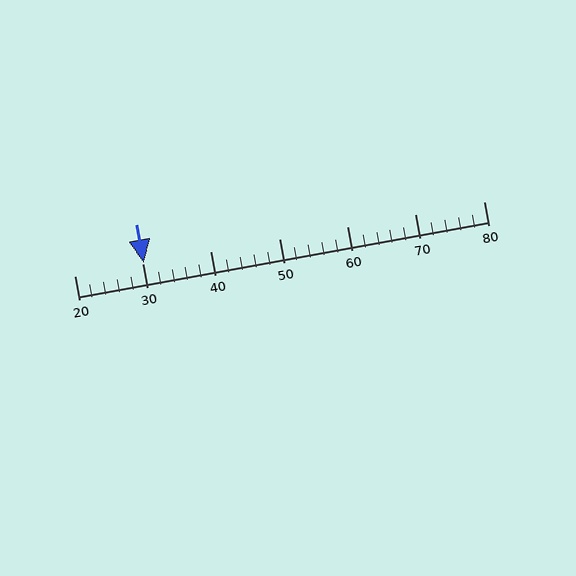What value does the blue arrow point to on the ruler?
The blue arrow points to approximately 30.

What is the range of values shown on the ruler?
The ruler shows values from 20 to 80.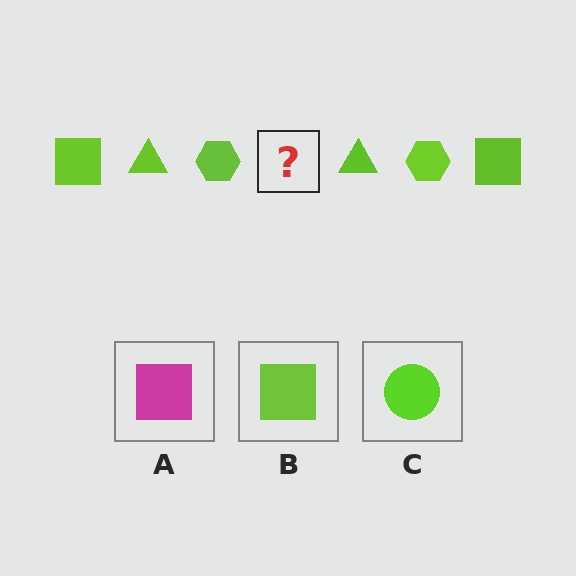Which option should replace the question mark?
Option B.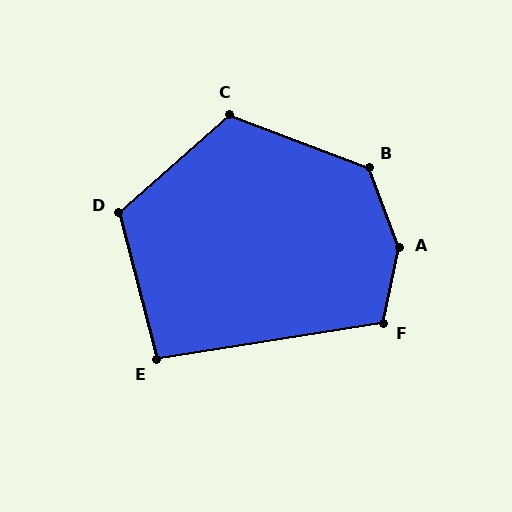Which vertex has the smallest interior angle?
E, at approximately 95 degrees.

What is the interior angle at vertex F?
Approximately 111 degrees (obtuse).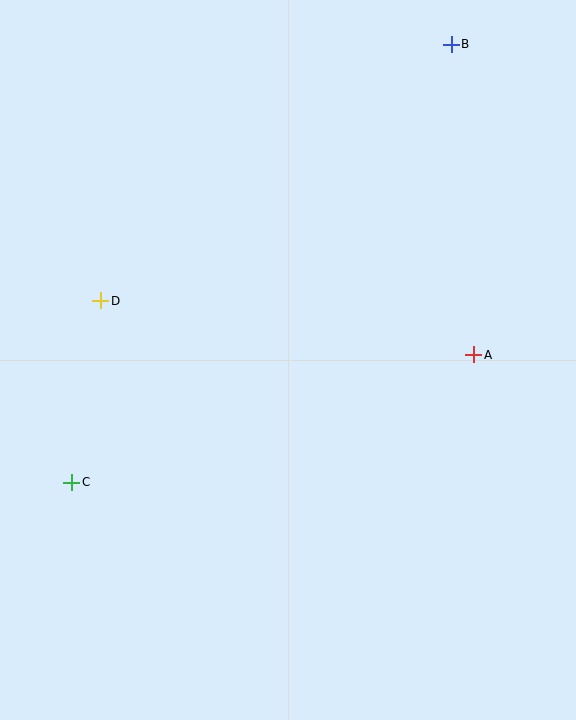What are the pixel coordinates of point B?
Point B is at (451, 44).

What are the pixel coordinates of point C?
Point C is at (72, 482).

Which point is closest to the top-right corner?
Point B is closest to the top-right corner.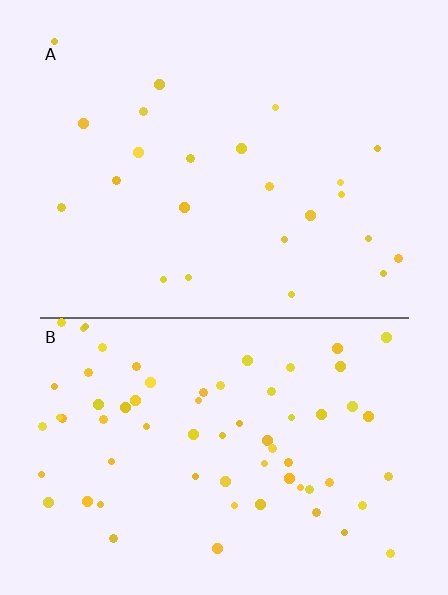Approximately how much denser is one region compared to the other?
Approximately 2.9× — region B over region A.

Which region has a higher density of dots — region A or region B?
B (the bottom).